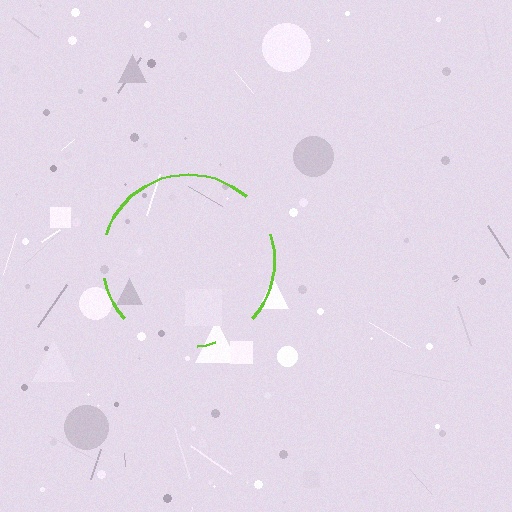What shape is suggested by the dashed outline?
The dashed outline suggests a circle.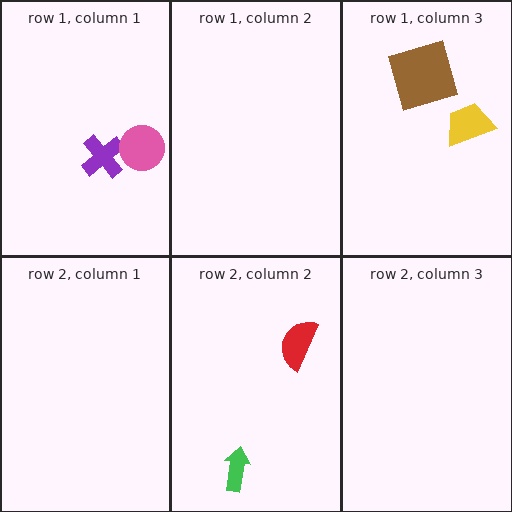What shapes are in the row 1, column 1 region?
The purple cross, the pink circle.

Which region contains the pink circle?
The row 1, column 1 region.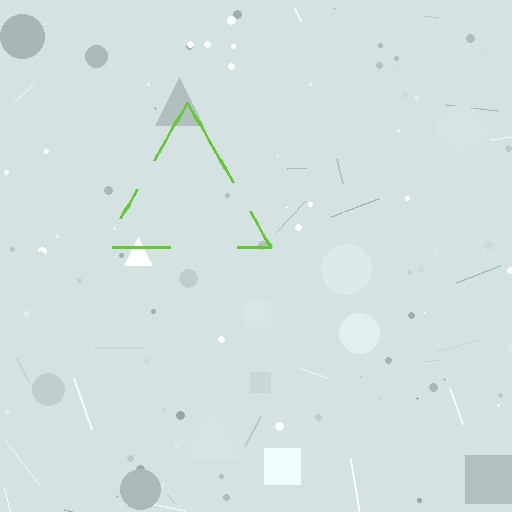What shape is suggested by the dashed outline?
The dashed outline suggests a triangle.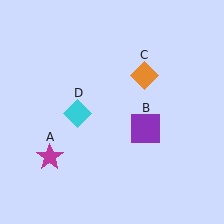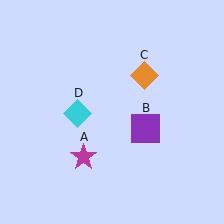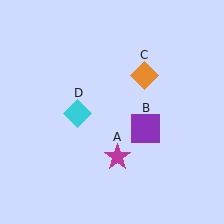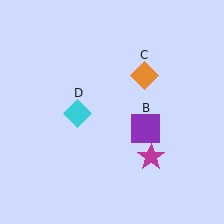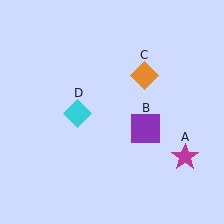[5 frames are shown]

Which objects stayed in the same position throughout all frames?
Purple square (object B) and orange diamond (object C) and cyan diamond (object D) remained stationary.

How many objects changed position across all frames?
1 object changed position: magenta star (object A).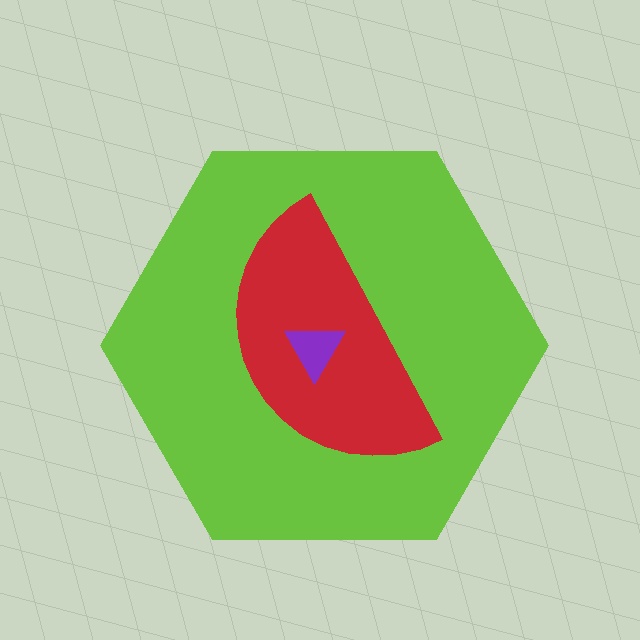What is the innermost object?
The purple triangle.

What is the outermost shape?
The lime hexagon.